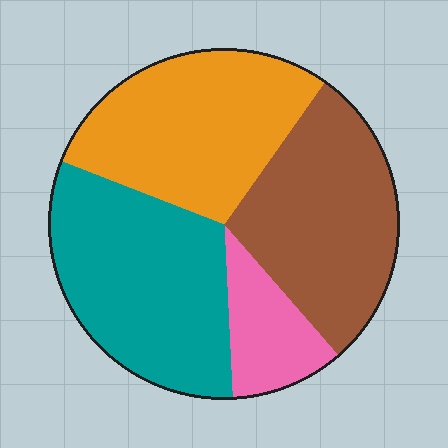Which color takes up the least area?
Pink, at roughly 10%.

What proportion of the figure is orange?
Orange takes up between a quarter and a half of the figure.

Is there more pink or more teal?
Teal.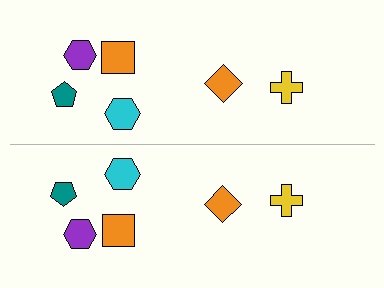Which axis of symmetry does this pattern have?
The pattern has a horizontal axis of symmetry running through the center of the image.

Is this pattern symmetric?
Yes, this pattern has bilateral (reflection) symmetry.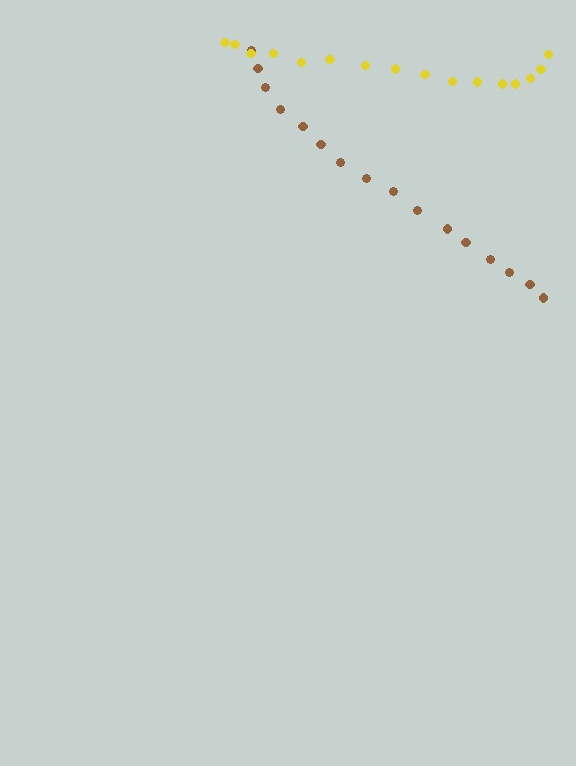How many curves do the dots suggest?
There are 2 distinct paths.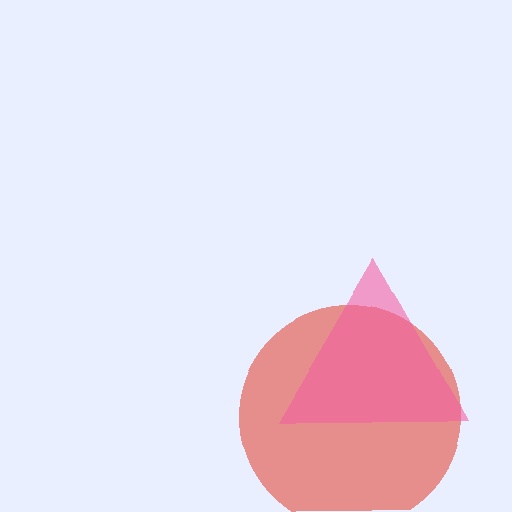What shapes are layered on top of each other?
The layered shapes are: a red circle, a pink triangle.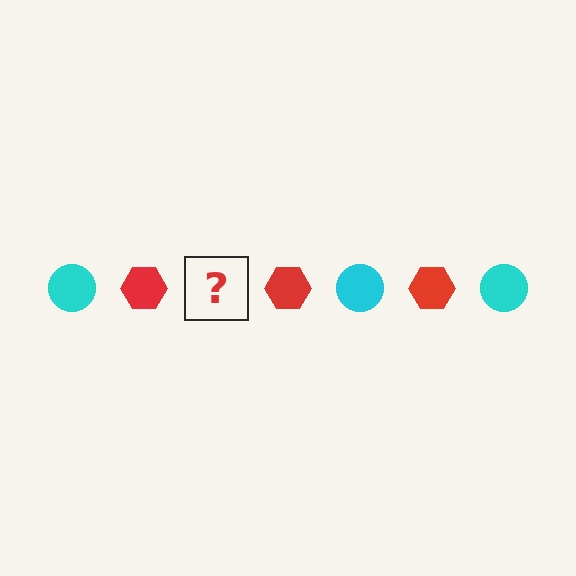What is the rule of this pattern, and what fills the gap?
The rule is that the pattern alternates between cyan circle and red hexagon. The gap should be filled with a cyan circle.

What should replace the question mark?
The question mark should be replaced with a cyan circle.